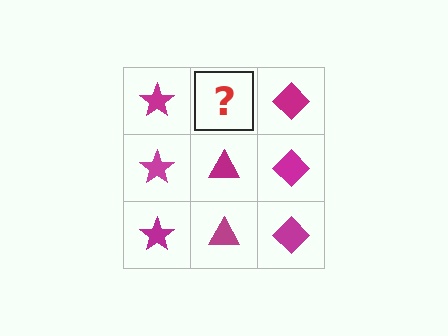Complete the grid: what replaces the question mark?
The question mark should be replaced with a magenta triangle.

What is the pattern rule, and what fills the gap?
The rule is that each column has a consistent shape. The gap should be filled with a magenta triangle.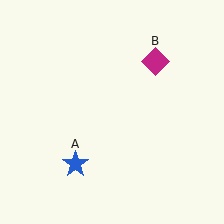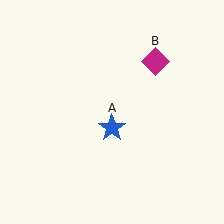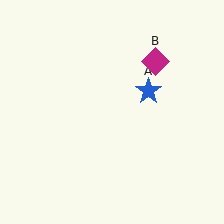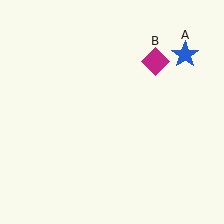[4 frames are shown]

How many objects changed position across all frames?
1 object changed position: blue star (object A).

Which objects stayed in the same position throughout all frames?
Magenta diamond (object B) remained stationary.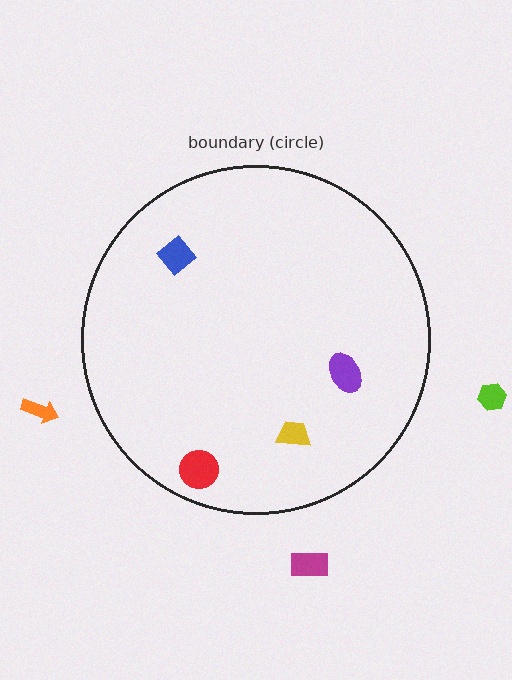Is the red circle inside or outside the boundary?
Inside.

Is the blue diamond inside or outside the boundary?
Inside.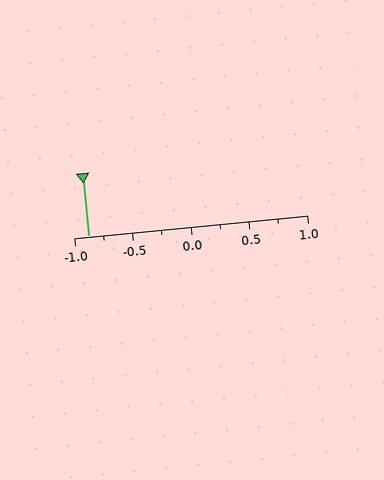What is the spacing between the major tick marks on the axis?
The major ticks are spaced 0.5 apart.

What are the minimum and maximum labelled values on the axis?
The axis runs from -1.0 to 1.0.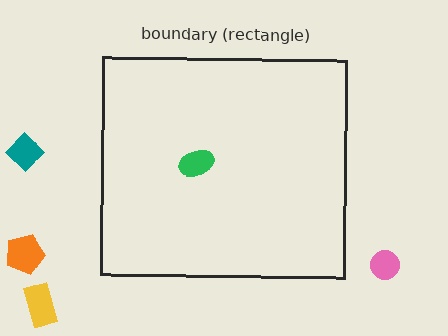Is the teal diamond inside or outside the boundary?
Outside.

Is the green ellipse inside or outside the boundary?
Inside.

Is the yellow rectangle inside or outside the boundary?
Outside.